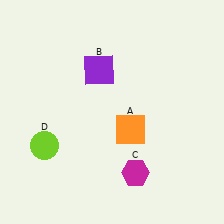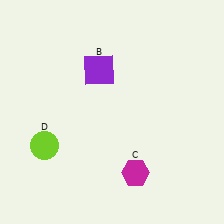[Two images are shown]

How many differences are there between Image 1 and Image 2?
There is 1 difference between the two images.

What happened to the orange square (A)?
The orange square (A) was removed in Image 2. It was in the bottom-right area of Image 1.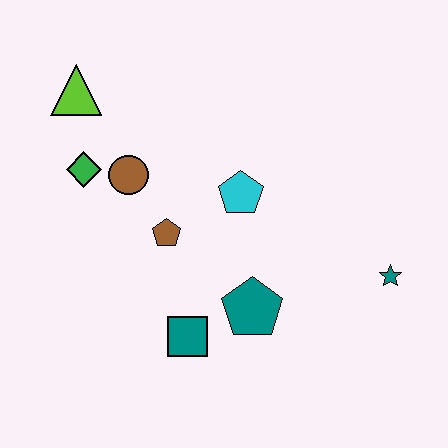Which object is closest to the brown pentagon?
The brown circle is closest to the brown pentagon.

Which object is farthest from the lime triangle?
The teal star is farthest from the lime triangle.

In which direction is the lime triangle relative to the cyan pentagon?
The lime triangle is to the left of the cyan pentagon.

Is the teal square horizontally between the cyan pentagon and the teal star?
No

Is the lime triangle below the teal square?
No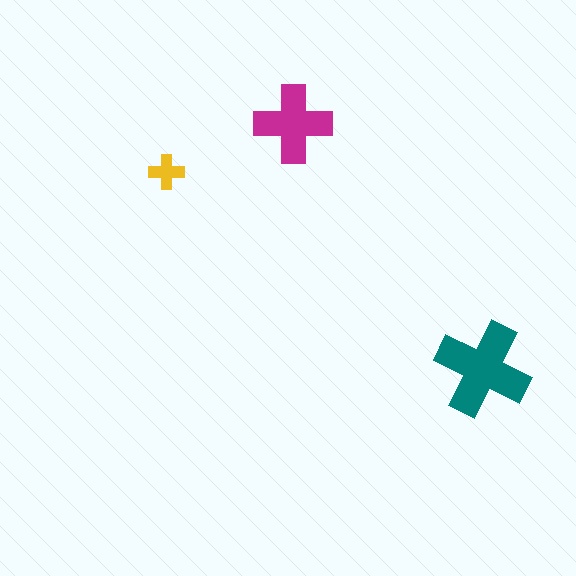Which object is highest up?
The magenta cross is topmost.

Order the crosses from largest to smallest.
the teal one, the magenta one, the yellow one.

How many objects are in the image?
There are 3 objects in the image.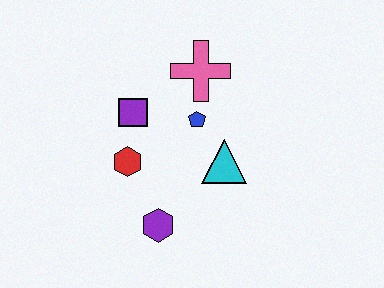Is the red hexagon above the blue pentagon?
No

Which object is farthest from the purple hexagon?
The pink cross is farthest from the purple hexagon.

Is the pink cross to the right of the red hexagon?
Yes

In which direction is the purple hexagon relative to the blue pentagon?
The purple hexagon is below the blue pentagon.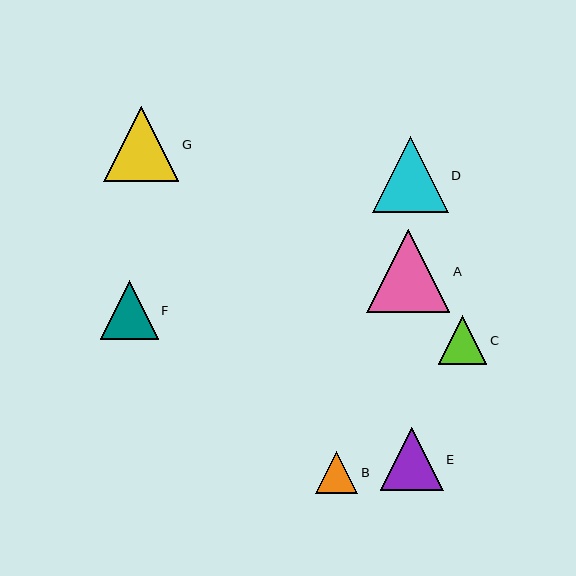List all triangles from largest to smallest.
From largest to smallest: A, D, G, E, F, C, B.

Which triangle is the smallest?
Triangle B is the smallest with a size of approximately 42 pixels.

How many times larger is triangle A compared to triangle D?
Triangle A is approximately 1.1 times the size of triangle D.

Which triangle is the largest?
Triangle A is the largest with a size of approximately 83 pixels.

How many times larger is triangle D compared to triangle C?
Triangle D is approximately 1.5 times the size of triangle C.